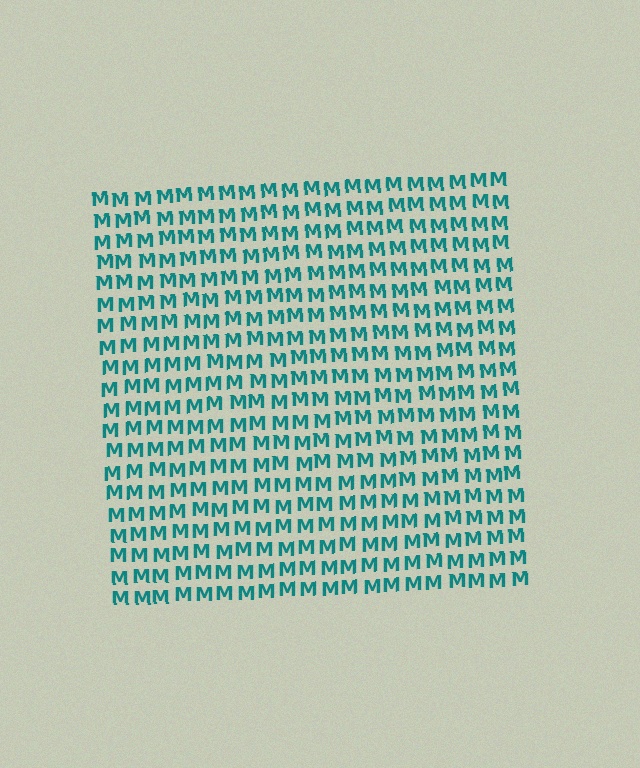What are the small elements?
The small elements are letter M's.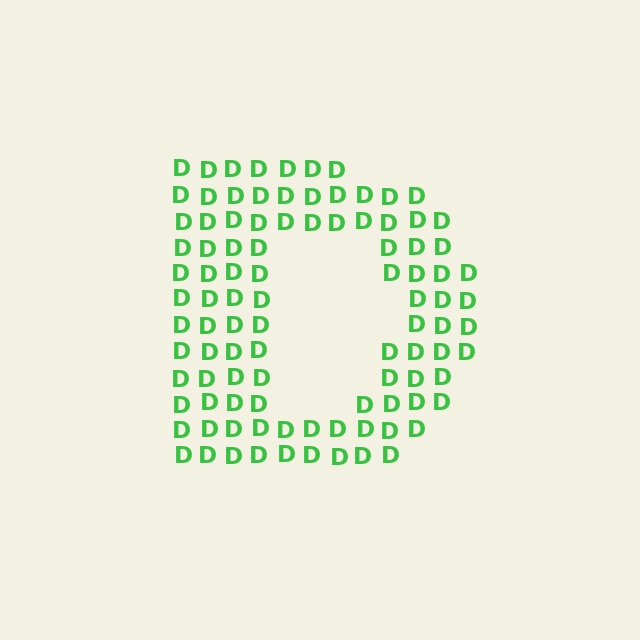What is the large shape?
The large shape is the letter D.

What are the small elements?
The small elements are letter D's.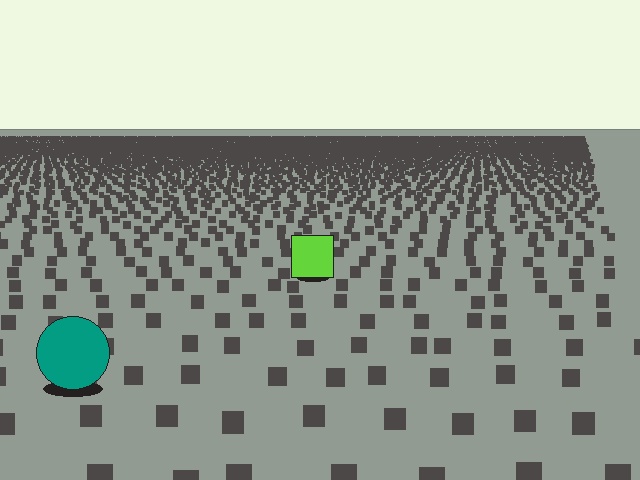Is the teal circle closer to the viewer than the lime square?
Yes. The teal circle is closer — you can tell from the texture gradient: the ground texture is coarser near it.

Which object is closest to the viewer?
The teal circle is closest. The texture marks near it are larger and more spread out.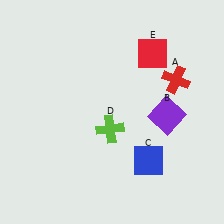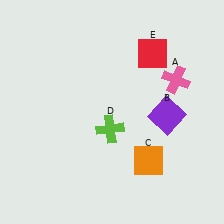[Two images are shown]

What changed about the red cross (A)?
In Image 1, A is red. In Image 2, it changed to pink.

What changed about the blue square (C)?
In Image 1, C is blue. In Image 2, it changed to orange.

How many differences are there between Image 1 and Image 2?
There are 2 differences between the two images.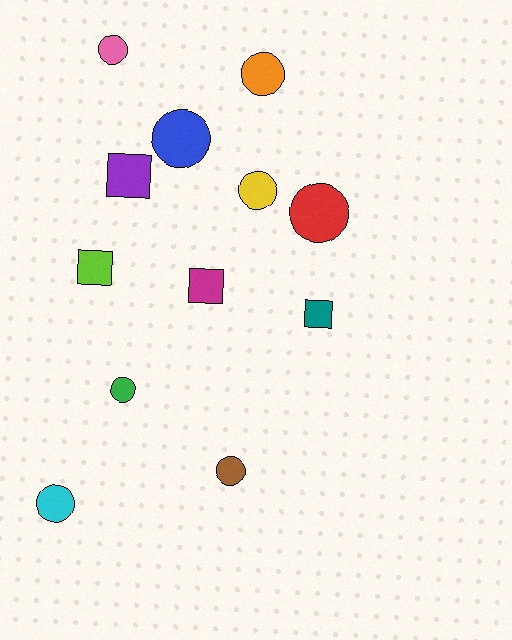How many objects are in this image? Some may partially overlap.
There are 12 objects.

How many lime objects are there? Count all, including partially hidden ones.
There is 1 lime object.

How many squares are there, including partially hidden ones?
There are 4 squares.